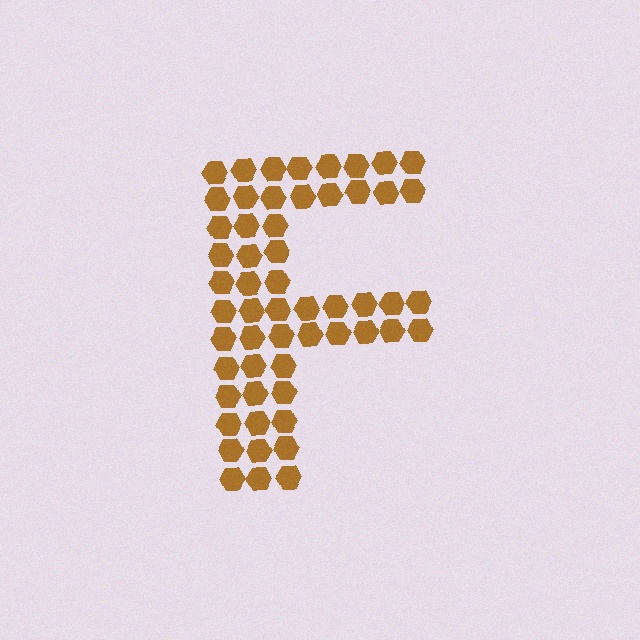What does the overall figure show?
The overall figure shows the letter F.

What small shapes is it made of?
It is made of small hexagons.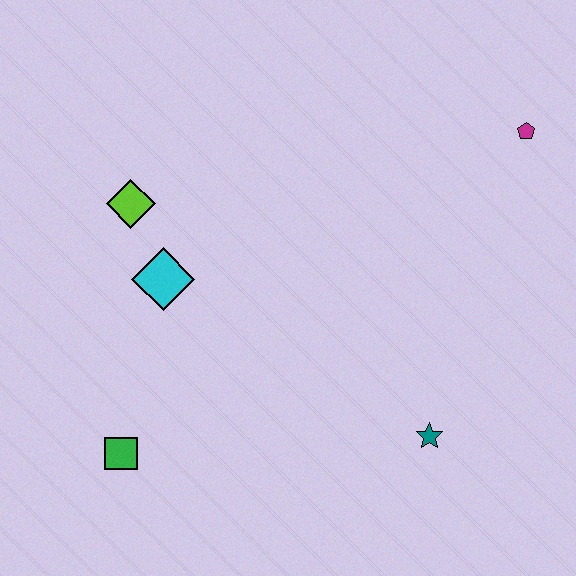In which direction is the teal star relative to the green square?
The teal star is to the right of the green square.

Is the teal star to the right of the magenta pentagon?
No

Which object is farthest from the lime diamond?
The magenta pentagon is farthest from the lime diamond.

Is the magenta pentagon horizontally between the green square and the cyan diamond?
No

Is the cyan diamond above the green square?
Yes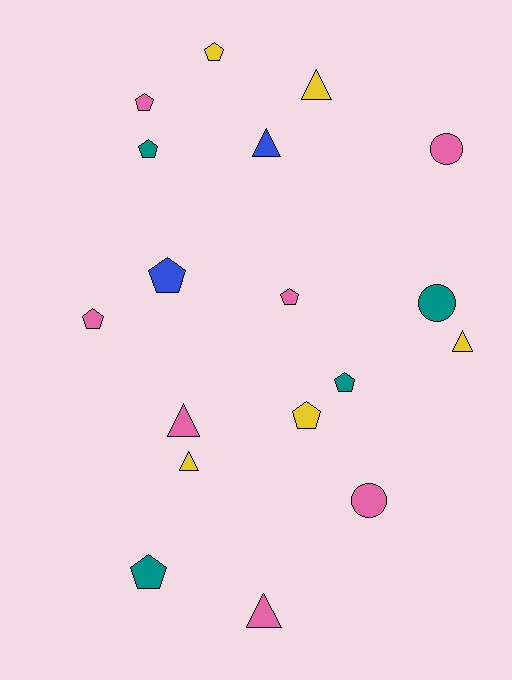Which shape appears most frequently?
Pentagon, with 9 objects.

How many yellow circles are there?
There are no yellow circles.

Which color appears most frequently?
Pink, with 7 objects.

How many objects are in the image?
There are 18 objects.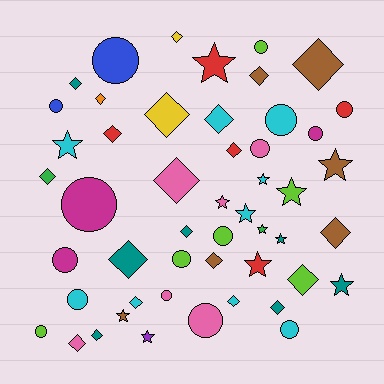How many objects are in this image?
There are 50 objects.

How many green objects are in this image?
There are 2 green objects.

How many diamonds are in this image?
There are 21 diamonds.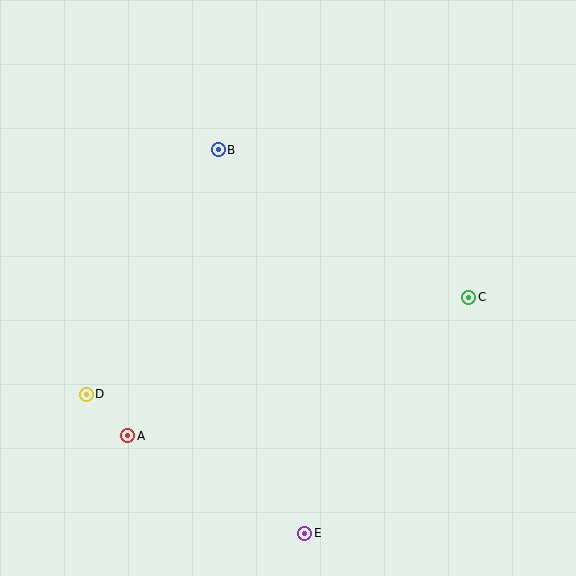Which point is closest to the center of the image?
Point B at (218, 150) is closest to the center.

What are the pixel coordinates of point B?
Point B is at (218, 150).